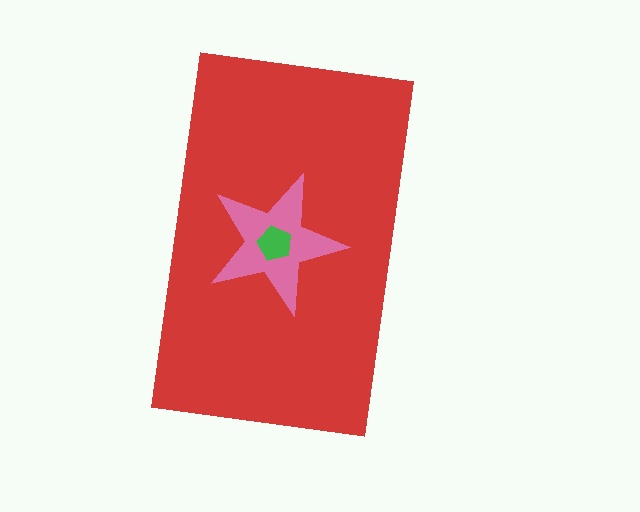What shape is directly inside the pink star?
The green pentagon.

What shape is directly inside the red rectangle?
The pink star.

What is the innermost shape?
The green pentagon.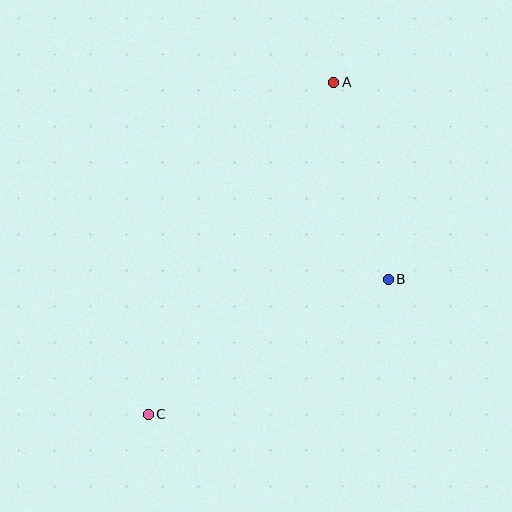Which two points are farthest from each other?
Points A and C are farthest from each other.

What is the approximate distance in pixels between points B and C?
The distance between B and C is approximately 275 pixels.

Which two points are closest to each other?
Points A and B are closest to each other.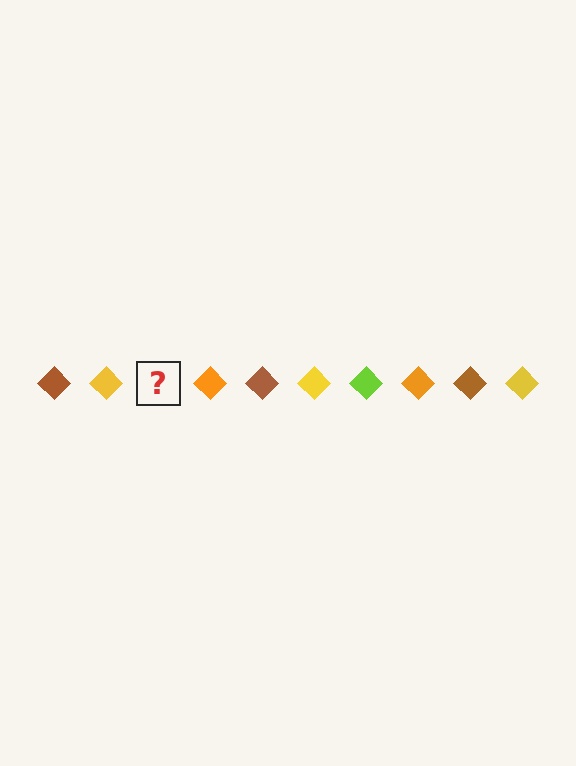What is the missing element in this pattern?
The missing element is a lime diamond.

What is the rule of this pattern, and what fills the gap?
The rule is that the pattern cycles through brown, yellow, lime, orange diamonds. The gap should be filled with a lime diamond.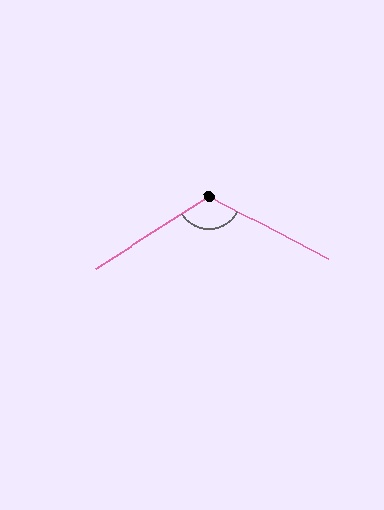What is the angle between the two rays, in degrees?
Approximately 120 degrees.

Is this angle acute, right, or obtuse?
It is obtuse.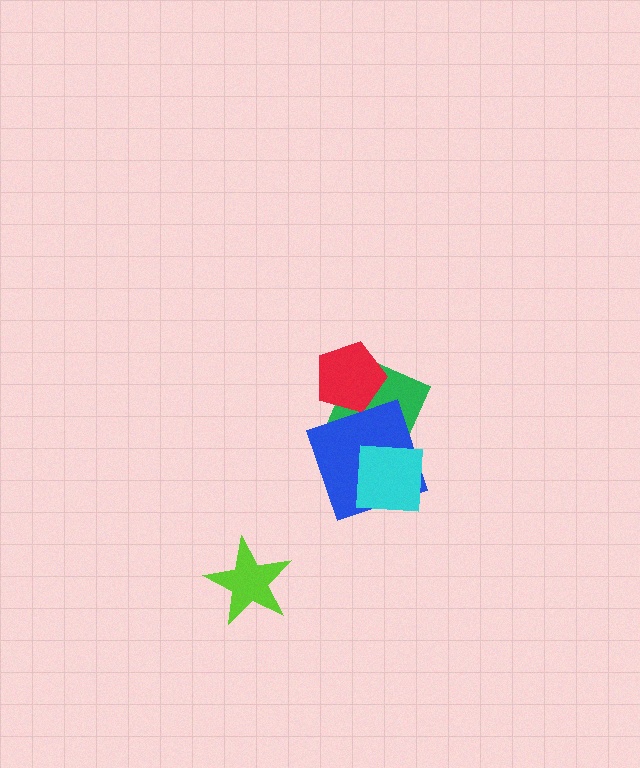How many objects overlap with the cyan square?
1 object overlaps with the cyan square.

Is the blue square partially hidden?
Yes, it is partially covered by another shape.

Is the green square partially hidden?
Yes, it is partially covered by another shape.